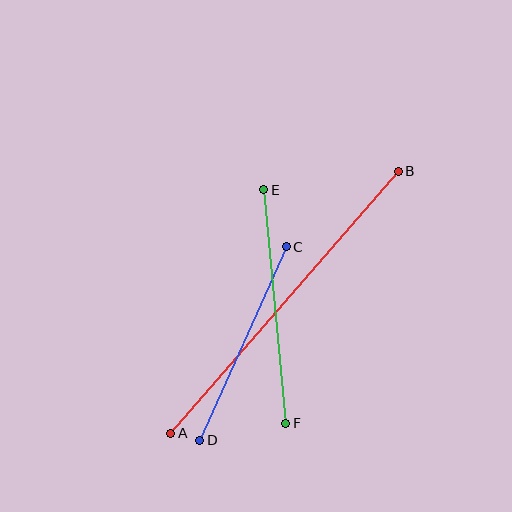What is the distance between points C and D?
The distance is approximately 212 pixels.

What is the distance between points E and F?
The distance is approximately 235 pixels.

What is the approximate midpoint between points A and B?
The midpoint is at approximately (285, 302) pixels.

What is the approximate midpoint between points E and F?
The midpoint is at approximately (275, 306) pixels.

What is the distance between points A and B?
The distance is approximately 347 pixels.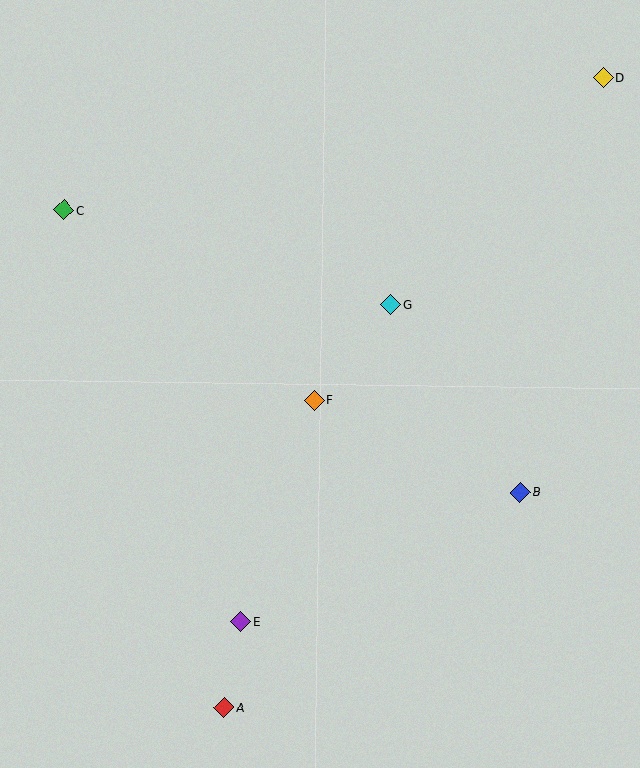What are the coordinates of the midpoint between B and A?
The midpoint between B and A is at (372, 600).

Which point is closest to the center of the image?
Point F at (314, 400) is closest to the center.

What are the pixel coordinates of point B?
Point B is at (520, 492).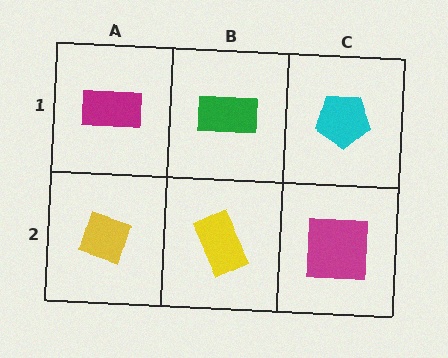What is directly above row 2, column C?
A cyan pentagon.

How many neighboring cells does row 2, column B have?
3.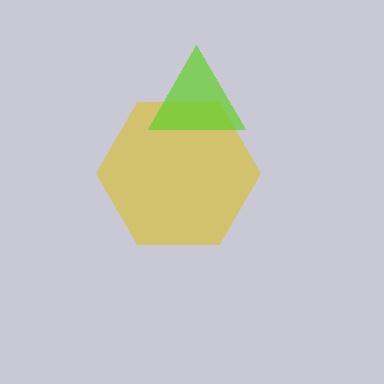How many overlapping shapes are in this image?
There are 2 overlapping shapes in the image.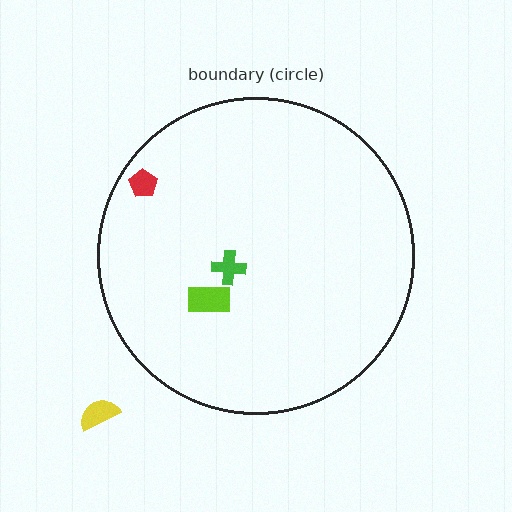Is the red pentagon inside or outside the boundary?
Inside.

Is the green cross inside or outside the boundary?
Inside.